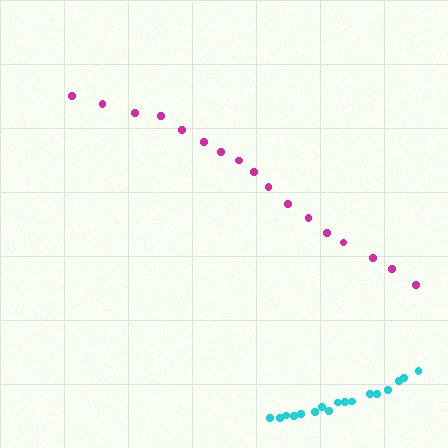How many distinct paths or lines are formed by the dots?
There are 2 distinct paths.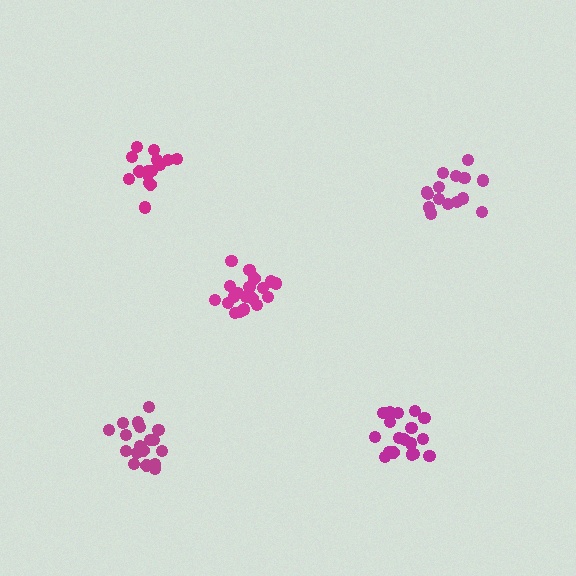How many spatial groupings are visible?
There are 5 spatial groupings.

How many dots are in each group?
Group 1: 20 dots, Group 2: 19 dots, Group 3: 19 dots, Group 4: 15 dots, Group 5: 15 dots (88 total).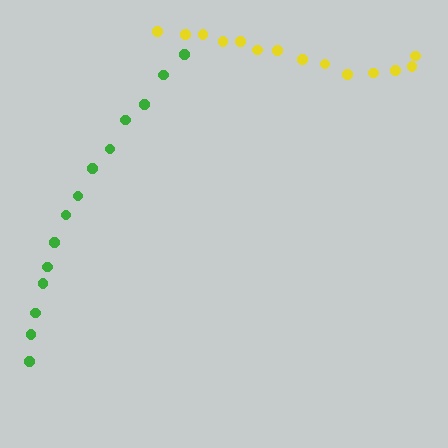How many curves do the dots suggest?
There are 2 distinct paths.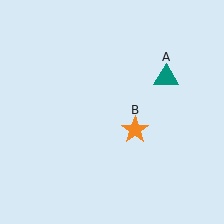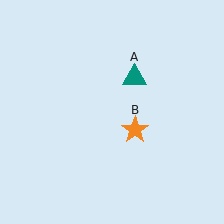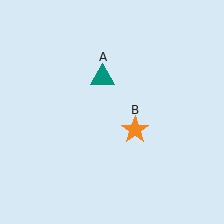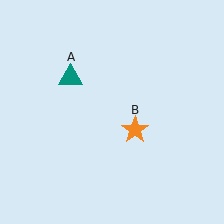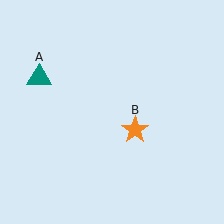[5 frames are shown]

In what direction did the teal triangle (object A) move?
The teal triangle (object A) moved left.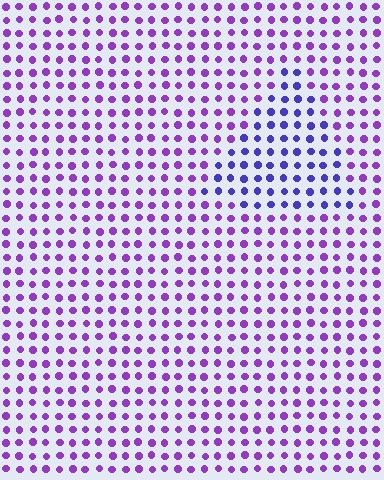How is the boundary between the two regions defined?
The boundary is defined purely by a slight shift in hue (about 35 degrees). Spacing, size, and orientation are identical on both sides.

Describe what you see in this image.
The image is filled with small purple elements in a uniform arrangement. A triangle-shaped region is visible where the elements are tinted to a slightly different hue, forming a subtle color boundary.